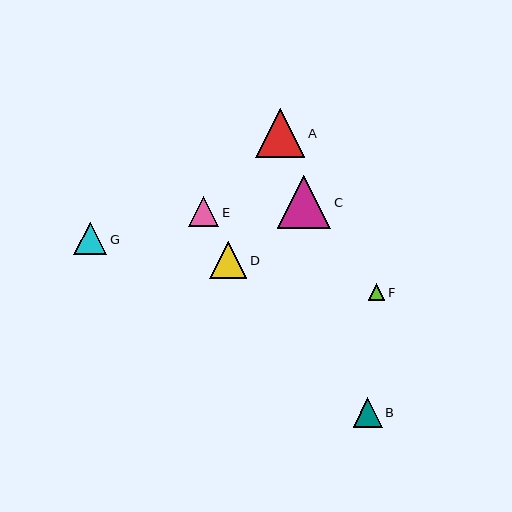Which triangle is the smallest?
Triangle F is the smallest with a size of approximately 17 pixels.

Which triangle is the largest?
Triangle C is the largest with a size of approximately 53 pixels.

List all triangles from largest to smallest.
From largest to smallest: C, A, D, G, E, B, F.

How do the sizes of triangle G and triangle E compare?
Triangle G and triangle E are approximately the same size.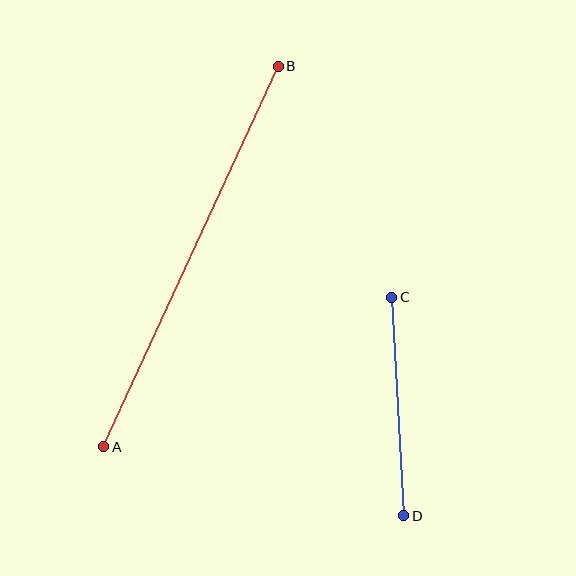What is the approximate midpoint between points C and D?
The midpoint is at approximately (398, 406) pixels.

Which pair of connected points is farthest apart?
Points A and B are farthest apart.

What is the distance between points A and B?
The distance is approximately 419 pixels.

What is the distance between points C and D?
The distance is approximately 219 pixels.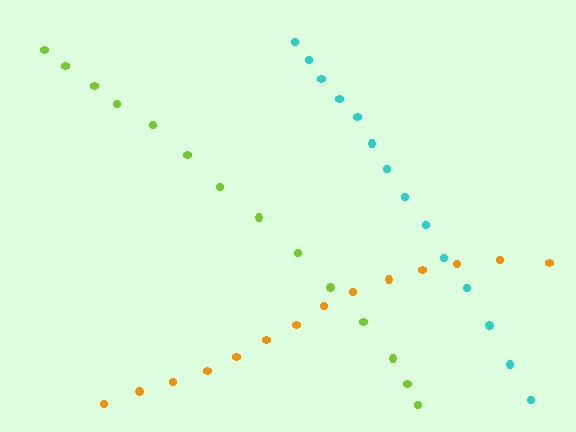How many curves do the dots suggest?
There are 3 distinct paths.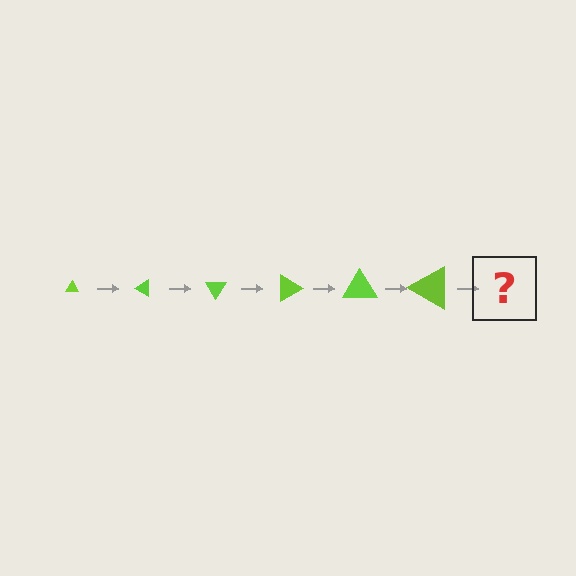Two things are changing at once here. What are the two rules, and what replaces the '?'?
The two rules are that the triangle grows larger each step and it rotates 30 degrees each step. The '?' should be a triangle, larger than the previous one and rotated 180 degrees from the start.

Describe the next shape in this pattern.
It should be a triangle, larger than the previous one and rotated 180 degrees from the start.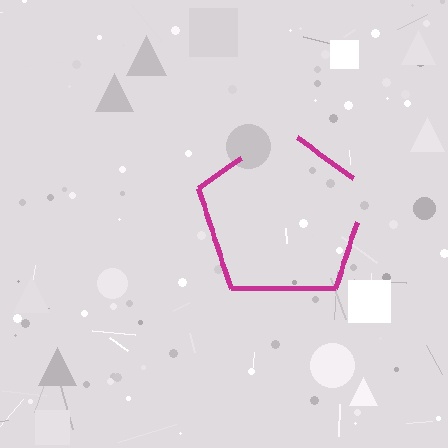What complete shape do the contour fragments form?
The contour fragments form a pentagon.